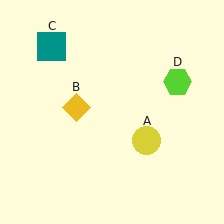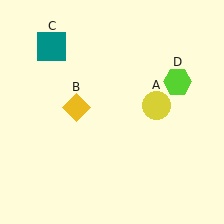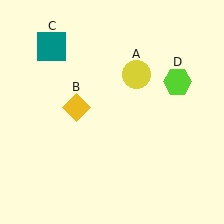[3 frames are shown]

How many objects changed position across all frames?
1 object changed position: yellow circle (object A).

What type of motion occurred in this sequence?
The yellow circle (object A) rotated counterclockwise around the center of the scene.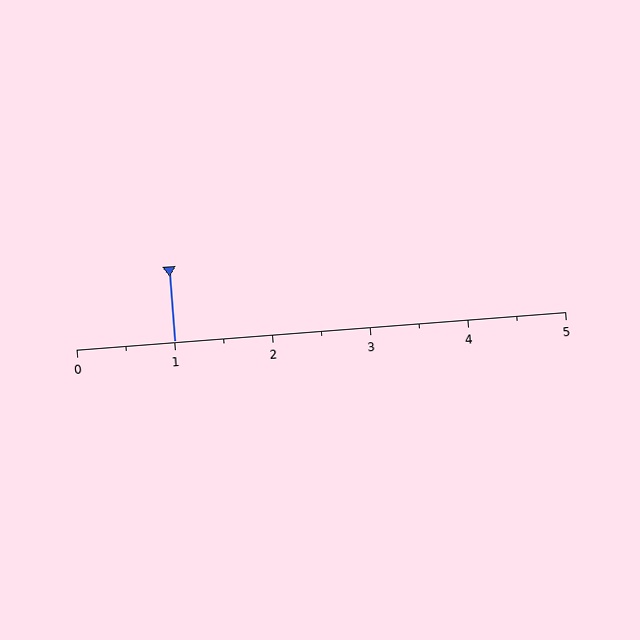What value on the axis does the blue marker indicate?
The marker indicates approximately 1.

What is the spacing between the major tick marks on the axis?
The major ticks are spaced 1 apart.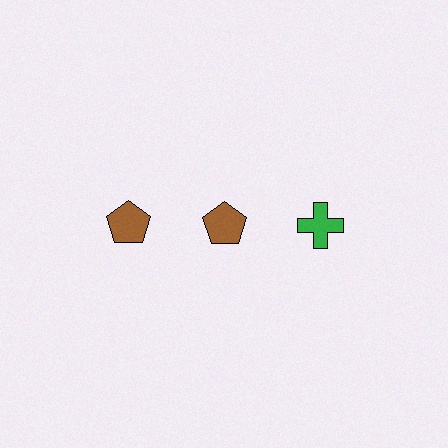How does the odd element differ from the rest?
It differs in both color (green instead of brown) and shape (cross instead of pentagon).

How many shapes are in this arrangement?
There are 3 shapes arranged in a grid pattern.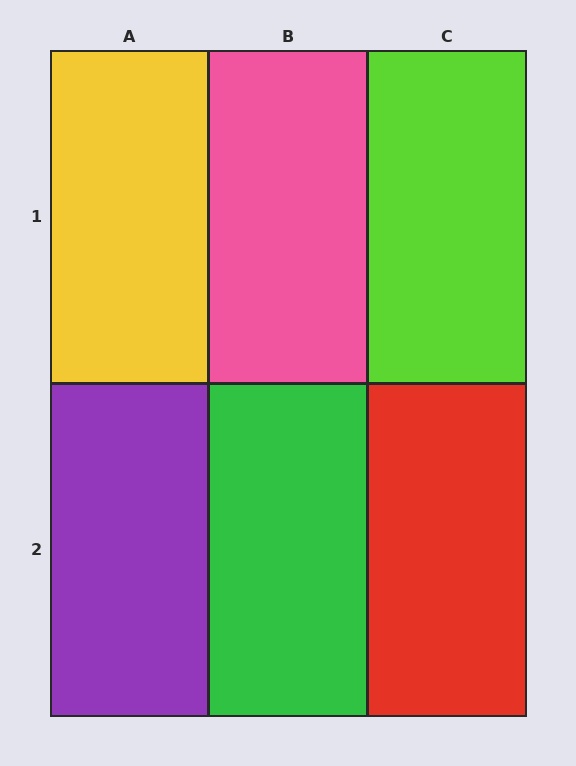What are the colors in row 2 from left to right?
Purple, green, red.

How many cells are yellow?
1 cell is yellow.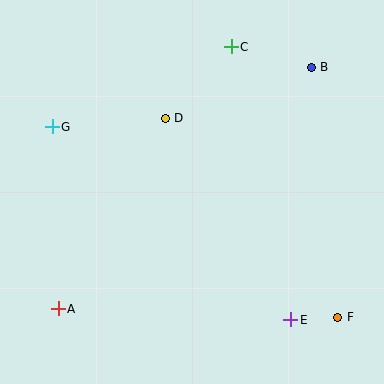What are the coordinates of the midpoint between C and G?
The midpoint between C and G is at (142, 87).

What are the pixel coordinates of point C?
Point C is at (231, 47).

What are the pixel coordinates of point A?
Point A is at (58, 309).